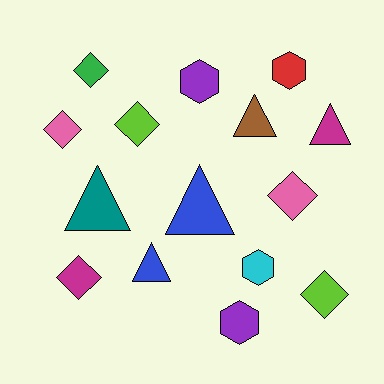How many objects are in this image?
There are 15 objects.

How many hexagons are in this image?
There are 4 hexagons.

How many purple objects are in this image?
There are 2 purple objects.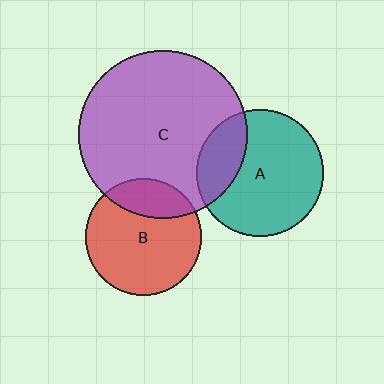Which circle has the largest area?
Circle C (purple).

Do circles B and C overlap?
Yes.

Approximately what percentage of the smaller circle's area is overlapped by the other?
Approximately 25%.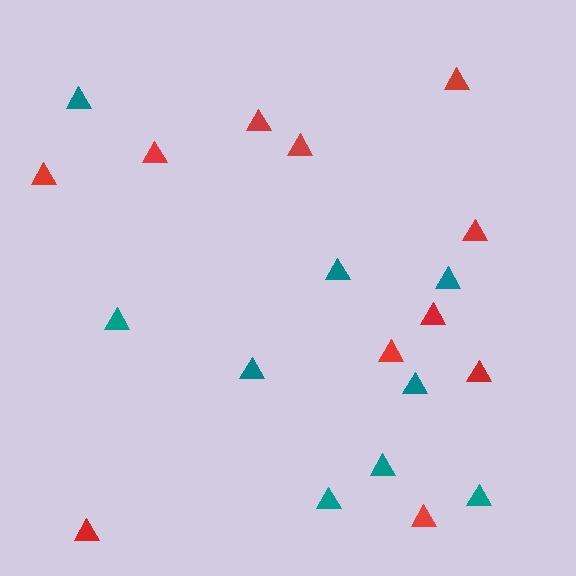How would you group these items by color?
There are 2 groups: one group of red triangles (11) and one group of teal triangles (9).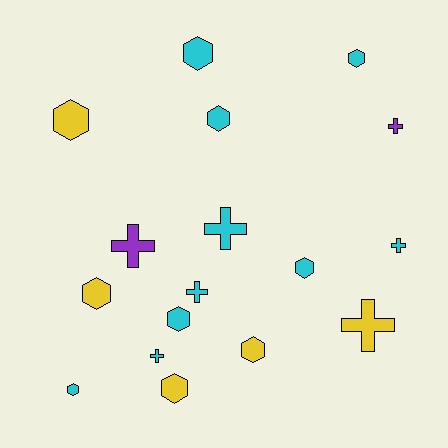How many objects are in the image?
There are 17 objects.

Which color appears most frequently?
Cyan, with 10 objects.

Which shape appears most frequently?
Hexagon, with 10 objects.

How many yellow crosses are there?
There is 1 yellow cross.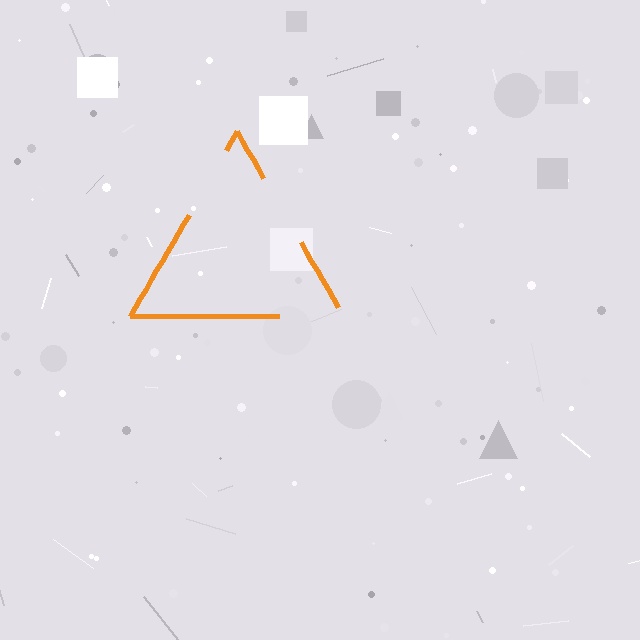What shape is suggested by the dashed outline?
The dashed outline suggests a triangle.